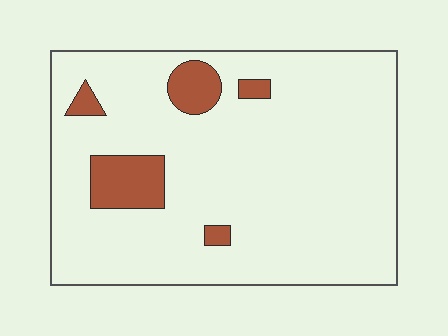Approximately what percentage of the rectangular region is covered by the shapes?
Approximately 10%.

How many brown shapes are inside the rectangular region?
5.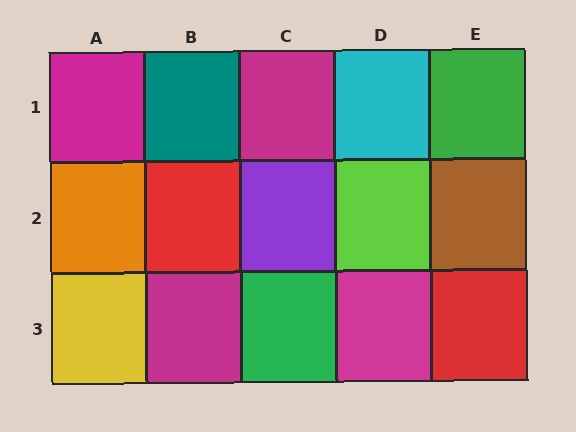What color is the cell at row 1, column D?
Cyan.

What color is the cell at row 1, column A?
Magenta.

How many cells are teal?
1 cell is teal.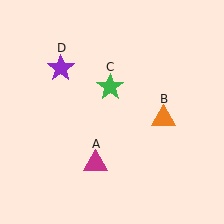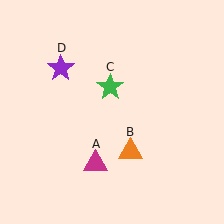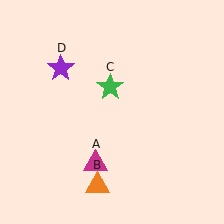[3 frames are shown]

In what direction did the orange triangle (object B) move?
The orange triangle (object B) moved down and to the left.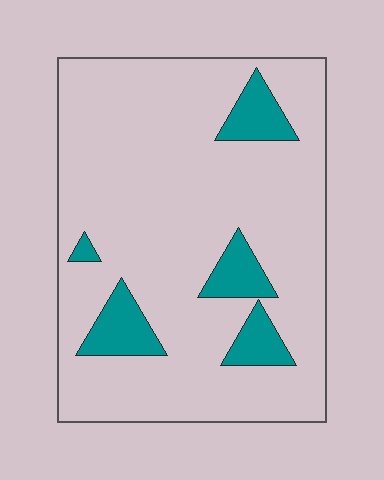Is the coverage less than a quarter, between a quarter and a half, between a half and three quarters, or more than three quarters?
Less than a quarter.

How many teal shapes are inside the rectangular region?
5.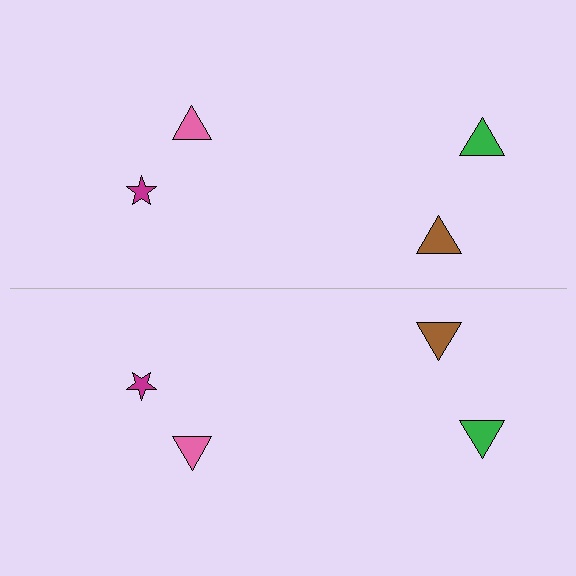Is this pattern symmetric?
Yes, this pattern has bilateral (reflection) symmetry.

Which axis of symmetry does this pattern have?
The pattern has a horizontal axis of symmetry running through the center of the image.